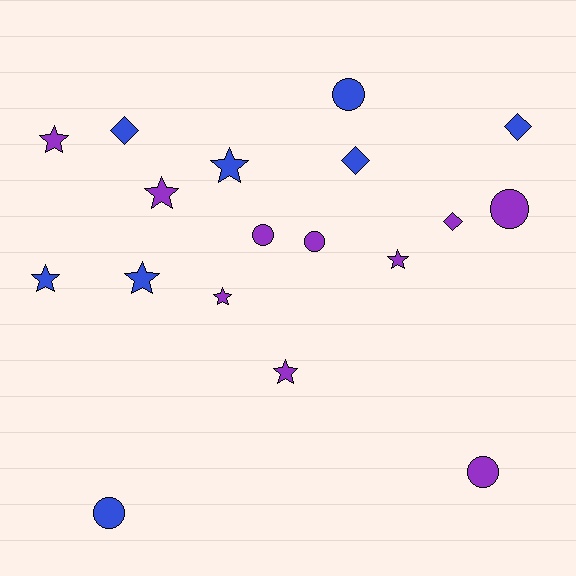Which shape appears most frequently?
Star, with 8 objects.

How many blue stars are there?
There are 3 blue stars.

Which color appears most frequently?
Purple, with 10 objects.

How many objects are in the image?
There are 18 objects.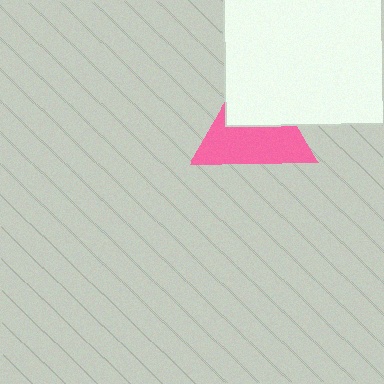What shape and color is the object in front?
The object in front is a white square.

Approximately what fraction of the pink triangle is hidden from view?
Roughly 42% of the pink triangle is hidden behind the white square.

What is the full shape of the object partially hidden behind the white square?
The partially hidden object is a pink triangle.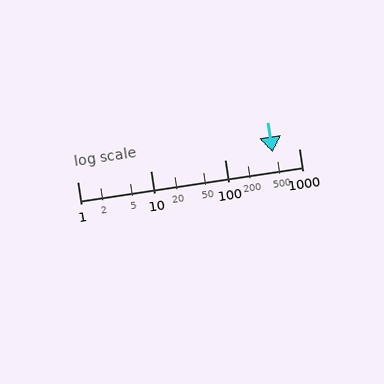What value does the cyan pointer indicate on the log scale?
The pointer indicates approximately 440.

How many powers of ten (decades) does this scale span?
The scale spans 3 decades, from 1 to 1000.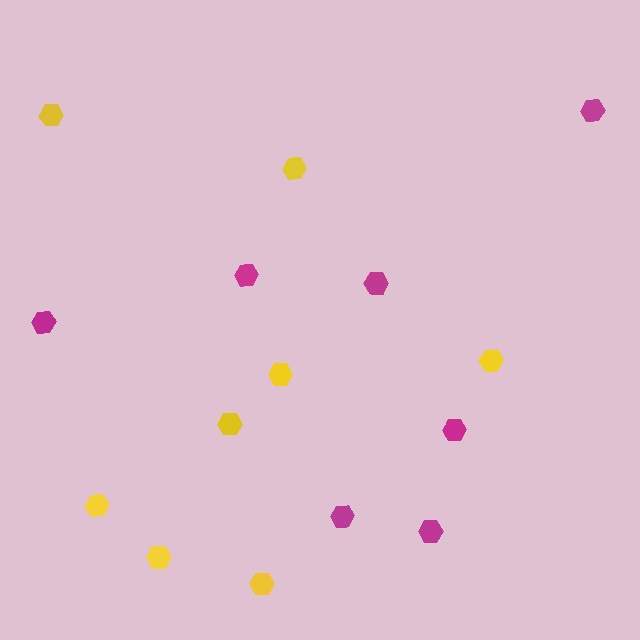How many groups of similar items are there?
There are 2 groups: one group of magenta hexagons (7) and one group of yellow hexagons (8).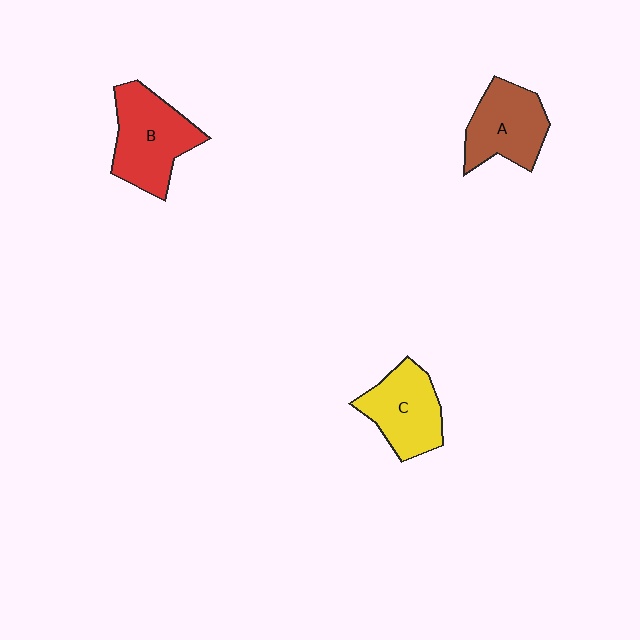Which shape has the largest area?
Shape B (red).